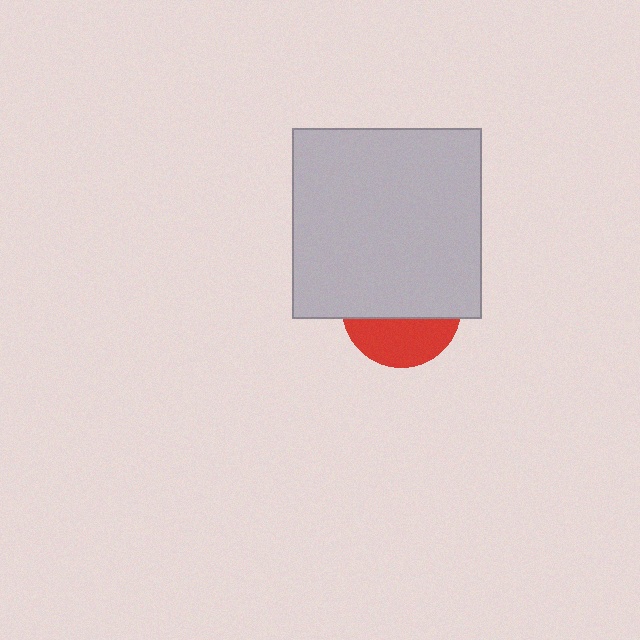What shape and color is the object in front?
The object in front is a light gray square.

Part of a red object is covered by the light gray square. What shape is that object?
It is a circle.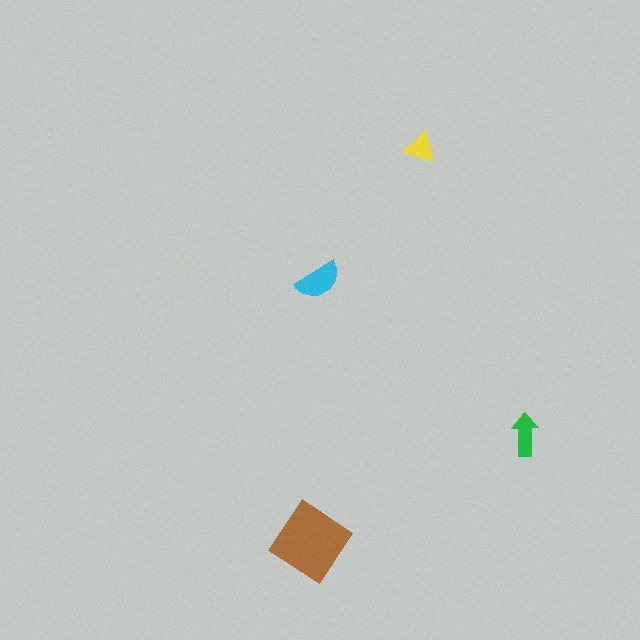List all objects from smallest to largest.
The yellow triangle, the green arrow, the cyan semicircle, the brown diamond.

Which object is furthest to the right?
The green arrow is rightmost.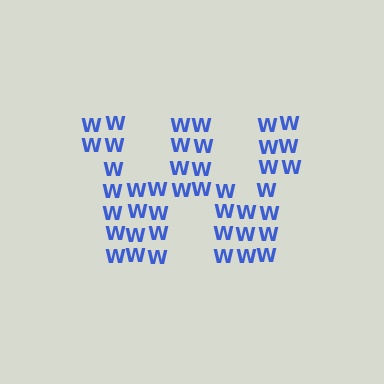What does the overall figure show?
The overall figure shows the letter W.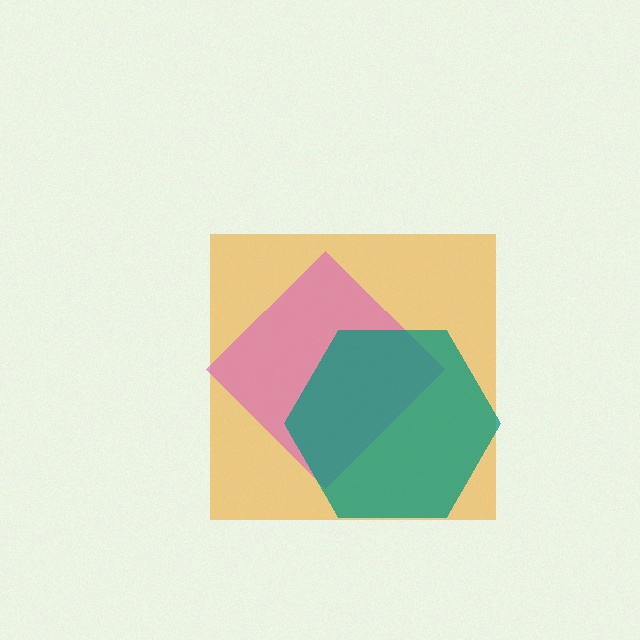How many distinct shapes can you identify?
There are 3 distinct shapes: an orange square, a pink diamond, a teal hexagon.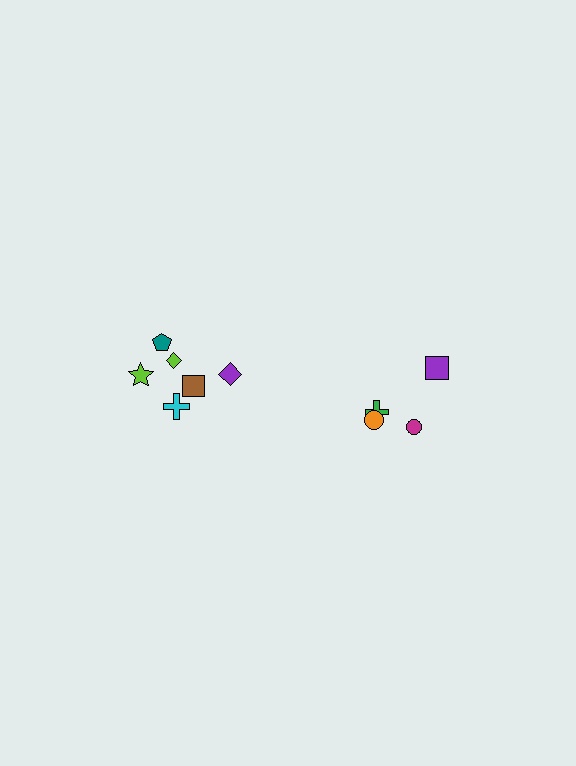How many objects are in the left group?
There are 6 objects.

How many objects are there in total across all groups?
There are 10 objects.